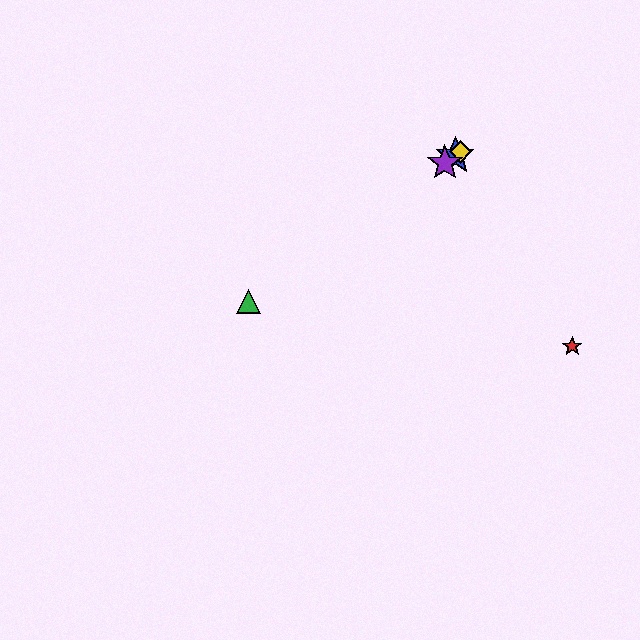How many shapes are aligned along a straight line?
4 shapes (the blue star, the green triangle, the yellow diamond, the purple star) are aligned along a straight line.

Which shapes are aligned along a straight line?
The blue star, the green triangle, the yellow diamond, the purple star are aligned along a straight line.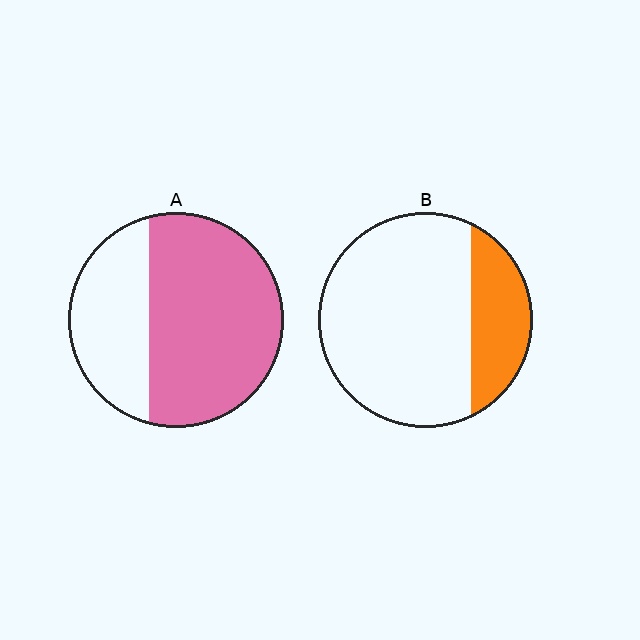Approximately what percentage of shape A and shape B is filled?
A is approximately 65% and B is approximately 25%.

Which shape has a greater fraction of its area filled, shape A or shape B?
Shape A.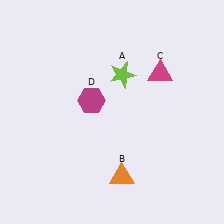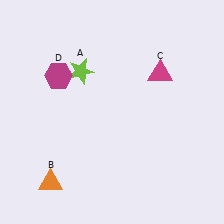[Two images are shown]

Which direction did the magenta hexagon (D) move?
The magenta hexagon (D) moved left.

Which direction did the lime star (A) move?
The lime star (A) moved left.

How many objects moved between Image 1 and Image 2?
3 objects moved between the two images.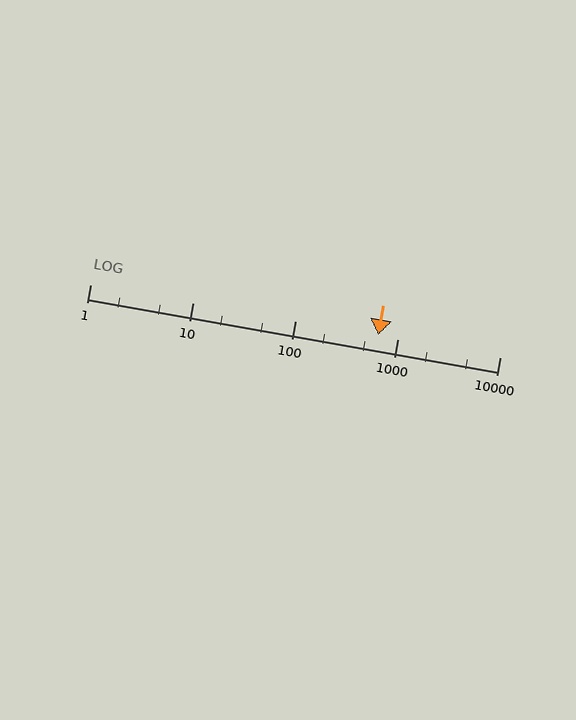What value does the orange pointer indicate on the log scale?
The pointer indicates approximately 650.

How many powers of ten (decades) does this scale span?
The scale spans 4 decades, from 1 to 10000.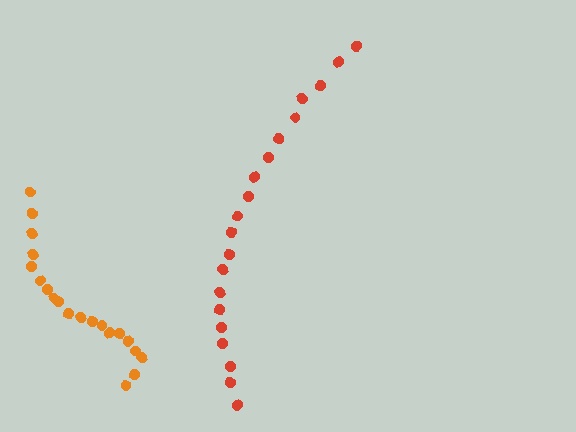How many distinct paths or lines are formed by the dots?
There are 2 distinct paths.